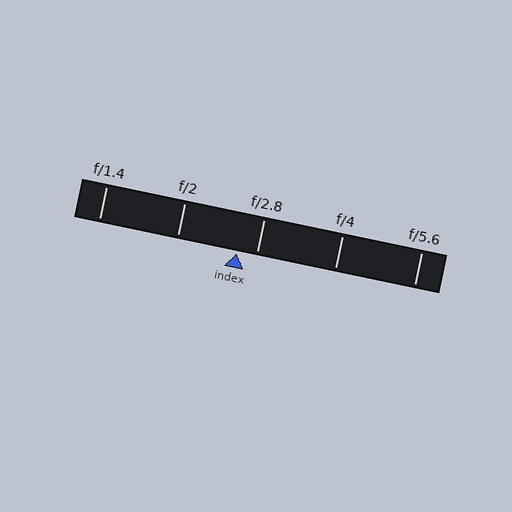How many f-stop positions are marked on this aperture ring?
There are 5 f-stop positions marked.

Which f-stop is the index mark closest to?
The index mark is closest to f/2.8.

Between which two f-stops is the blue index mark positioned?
The index mark is between f/2 and f/2.8.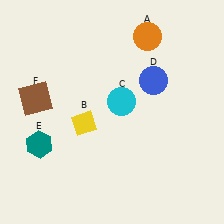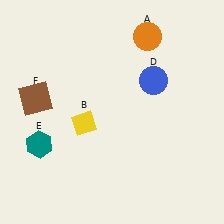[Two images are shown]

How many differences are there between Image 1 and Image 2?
There is 1 difference between the two images.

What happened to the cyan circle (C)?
The cyan circle (C) was removed in Image 2. It was in the top-right area of Image 1.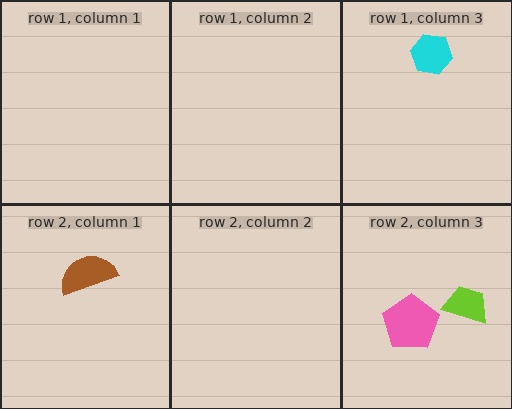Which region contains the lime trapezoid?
The row 2, column 3 region.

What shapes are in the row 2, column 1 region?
The brown semicircle.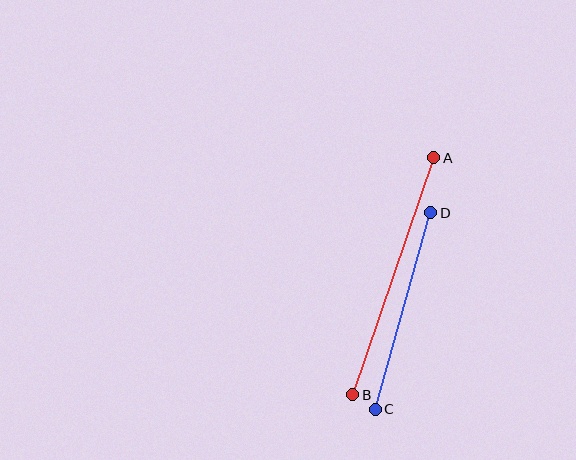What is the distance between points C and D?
The distance is approximately 204 pixels.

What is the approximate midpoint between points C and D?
The midpoint is at approximately (403, 311) pixels.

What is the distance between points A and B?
The distance is approximately 250 pixels.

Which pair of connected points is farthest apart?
Points A and B are farthest apart.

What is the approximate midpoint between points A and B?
The midpoint is at approximately (393, 276) pixels.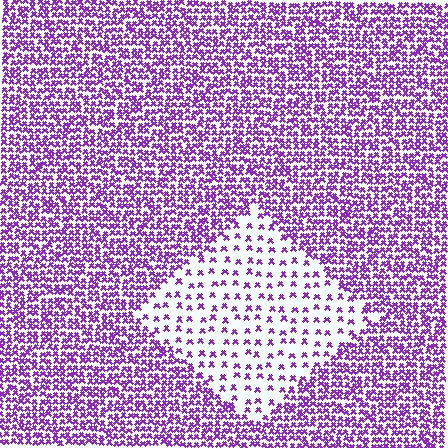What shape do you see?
I see a diamond.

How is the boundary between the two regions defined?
The boundary is defined by a change in element density (approximately 2.9x ratio). All elements are the same color, size, and shape.